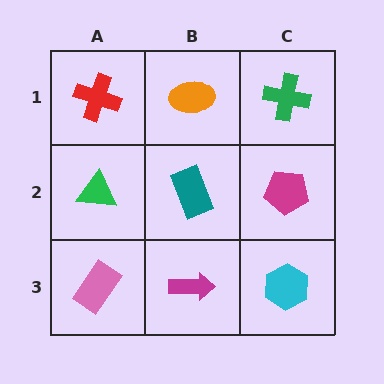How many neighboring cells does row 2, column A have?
3.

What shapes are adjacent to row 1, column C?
A magenta pentagon (row 2, column C), an orange ellipse (row 1, column B).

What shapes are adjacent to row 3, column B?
A teal rectangle (row 2, column B), a pink rectangle (row 3, column A), a cyan hexagon (row 3, column C).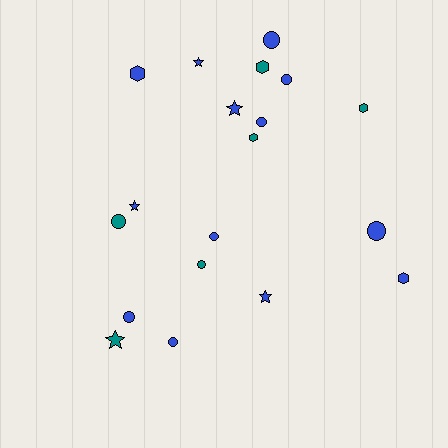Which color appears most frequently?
Blue, with 13 objects.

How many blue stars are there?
There are 4 blue stars.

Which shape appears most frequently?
Circle, with 9 objects.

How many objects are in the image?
There are 19 objects.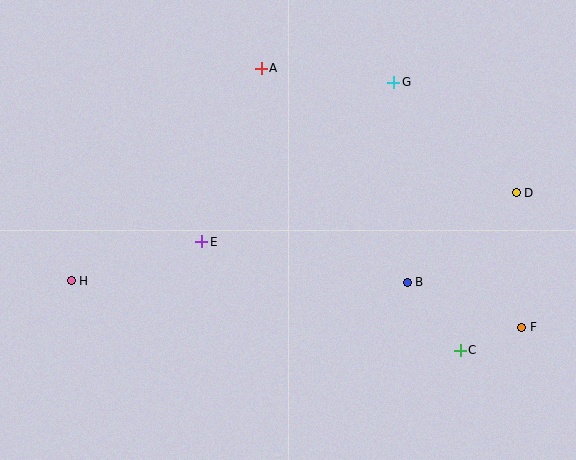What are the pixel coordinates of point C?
Point C is at (460, 350).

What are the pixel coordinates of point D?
Point D is at (516, 193).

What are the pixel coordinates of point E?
Point E is at (202, 242).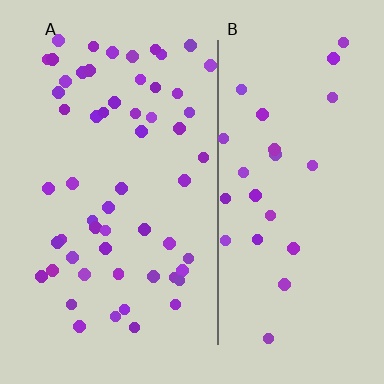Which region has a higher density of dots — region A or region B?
A (the left).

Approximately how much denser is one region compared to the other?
Approximately 2.2× — region A over region B.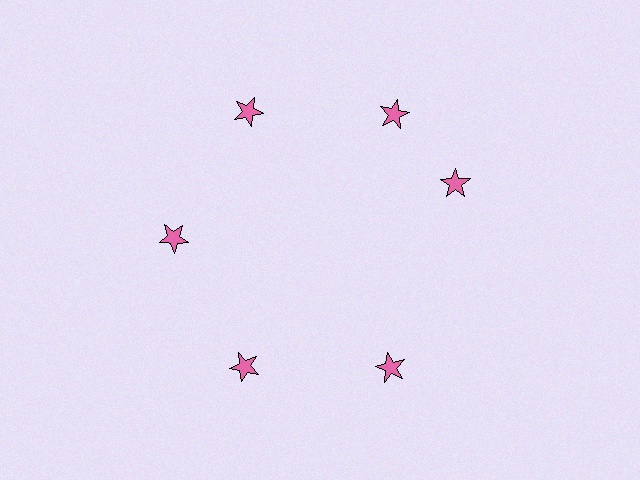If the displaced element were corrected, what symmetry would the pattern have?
It would have 6-fold rotational symmetry — the pattern would map onto itself every 60 degrees.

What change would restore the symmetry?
The symmetry would be restored by rotating it back into even spacing with its neighbors so that all 6 stars sit at equal angles and equal distance from the center.